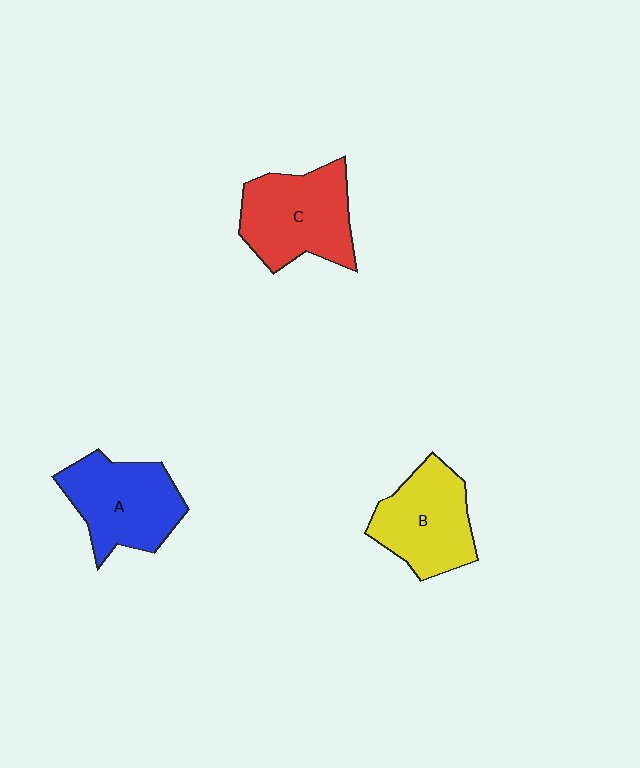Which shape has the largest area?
Shape C (red).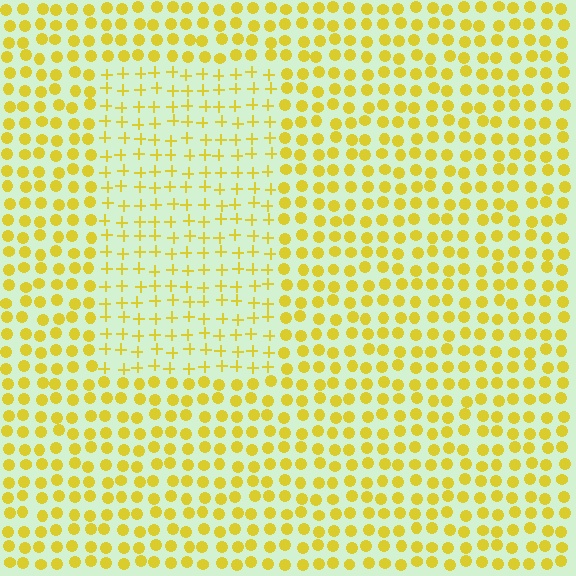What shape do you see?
I see a rectangle.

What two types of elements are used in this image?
The image uses plus signs inside the rectangle region and circles outside it.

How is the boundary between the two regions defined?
The boundary is defined by a change in element shape: plus signs inside vs. circles outside. All elements share the same color and spacing.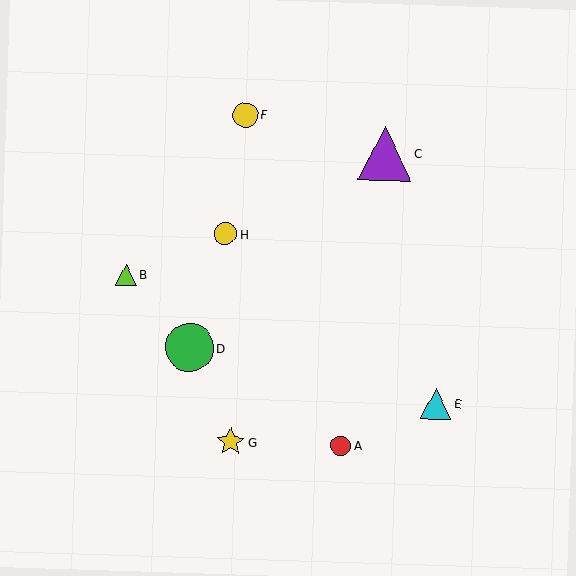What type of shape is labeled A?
Shape A is a red circle.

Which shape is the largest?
The purple triangle (labeled C) is the largest.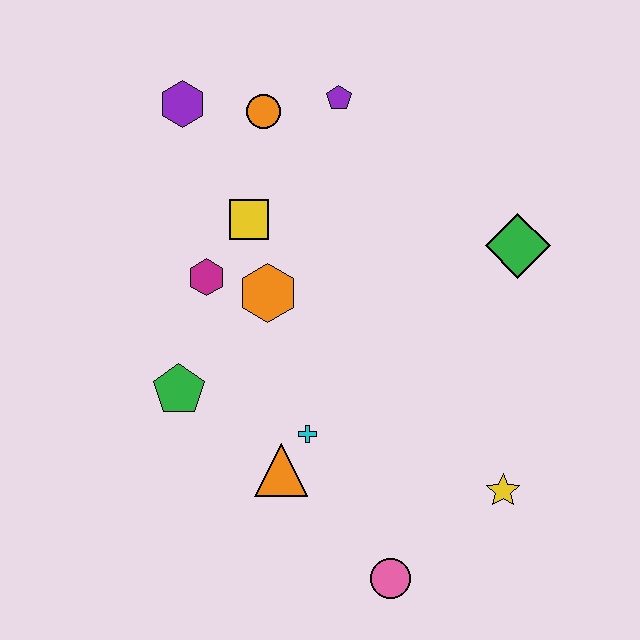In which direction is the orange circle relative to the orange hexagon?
The orange circle is above the orange hexagon.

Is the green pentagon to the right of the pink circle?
No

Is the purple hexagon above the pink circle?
Yes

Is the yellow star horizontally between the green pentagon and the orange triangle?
No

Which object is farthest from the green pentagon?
The green diamond is farthest from the green pentagon.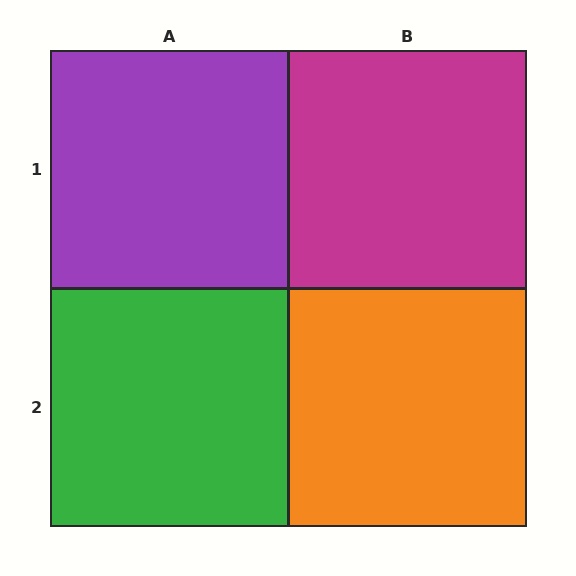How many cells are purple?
1 cell is purple.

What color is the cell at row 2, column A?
Green.